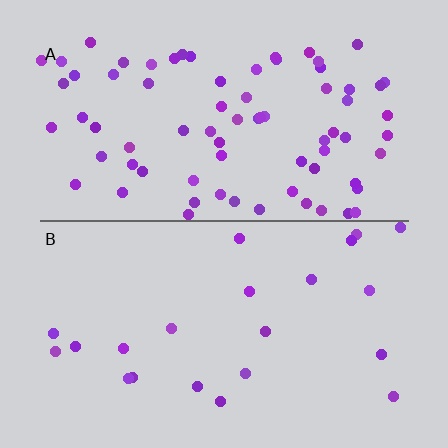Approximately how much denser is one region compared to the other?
Approximately 3.4× — region A over region B.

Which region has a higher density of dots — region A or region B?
A (the top).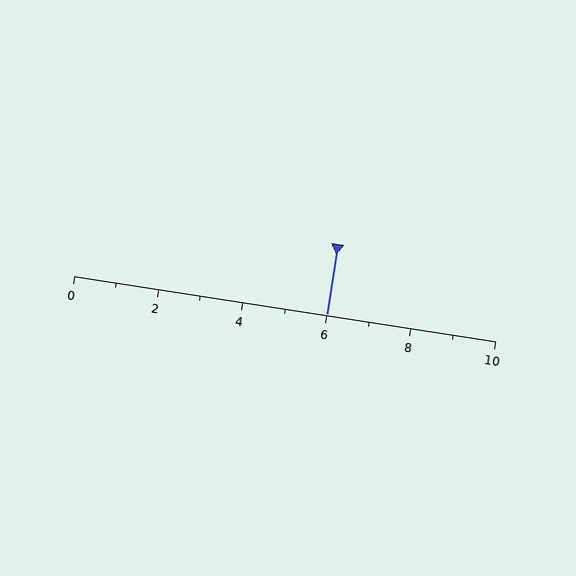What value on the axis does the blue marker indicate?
The marker indicates approximately 6.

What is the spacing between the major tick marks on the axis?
The major ticks are spaced 2 apart.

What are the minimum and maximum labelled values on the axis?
The axis runs from 0 to 10.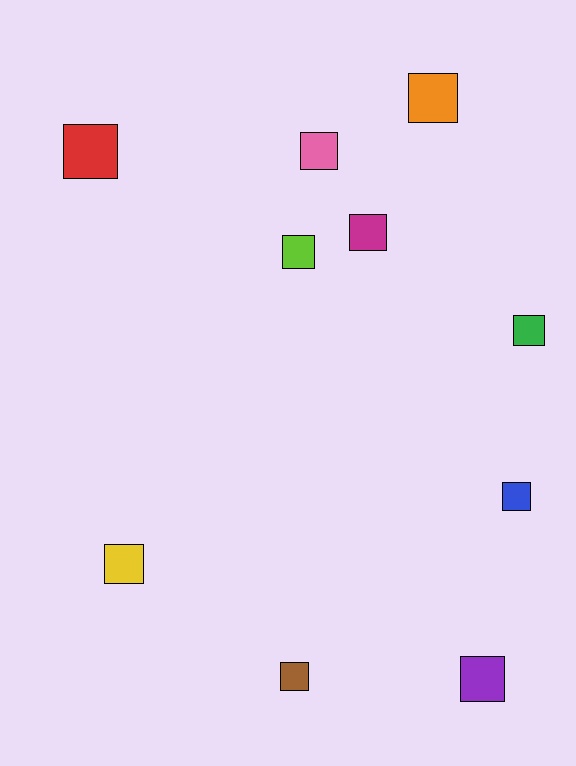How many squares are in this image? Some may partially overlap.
There are 10 squares.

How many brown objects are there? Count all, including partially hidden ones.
There is 1 brown object.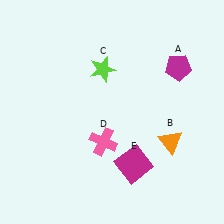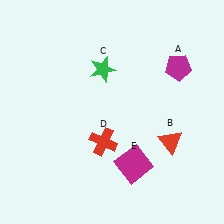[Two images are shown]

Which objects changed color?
B changed from orange to red. C changed from lime to green. D changed from pink to red.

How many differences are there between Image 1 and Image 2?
There are 3 differences between the two images.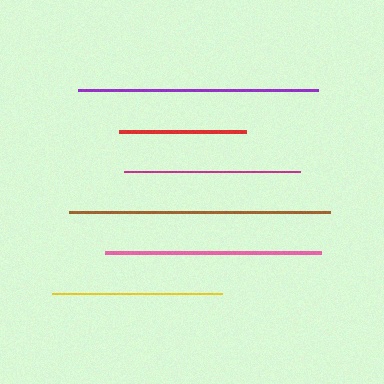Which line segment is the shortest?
The red line is the shortest at approximately 127 pixels.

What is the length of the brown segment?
The brown segment is approximately 260 pixels long.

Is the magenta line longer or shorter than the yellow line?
The magenta line is longer than the yellow line.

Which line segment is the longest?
The brown line is the longest at approximately 260 pixels.